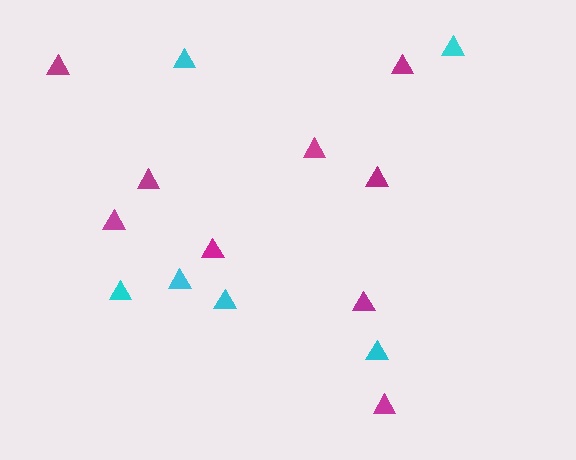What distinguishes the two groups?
There are 2 groups: one group of cyan triangles (6) and one group of magenta triangles (9).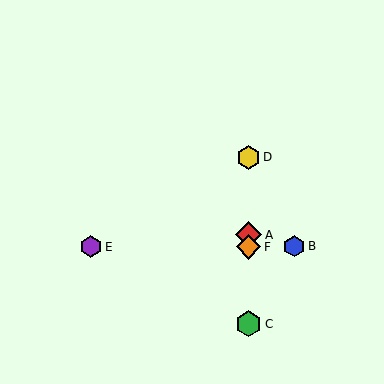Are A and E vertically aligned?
No, A is at x≈248 and E is at x≈91.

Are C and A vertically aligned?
Yes, both are at x≈248.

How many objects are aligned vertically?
4 objects (A, C, D, F) are aligned vertically.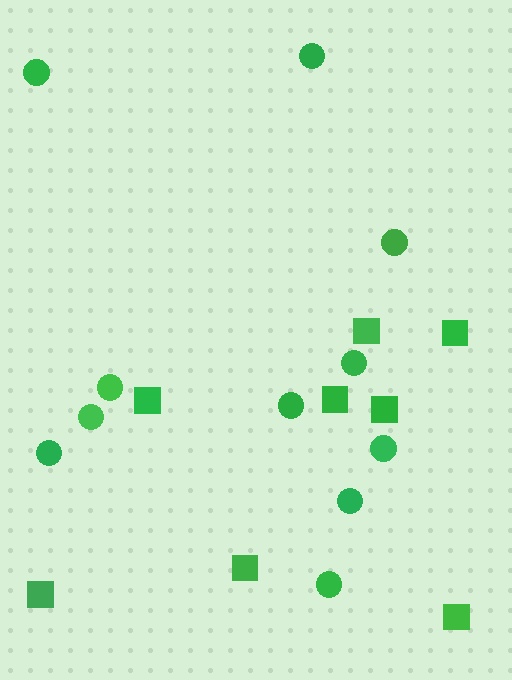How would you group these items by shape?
There are 2 groups: one group of circles (11) and one group of squares (8).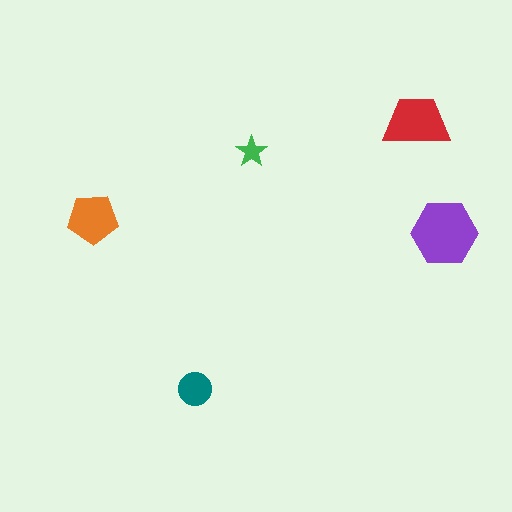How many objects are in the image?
There are 5 objects in the image.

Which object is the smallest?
The green star.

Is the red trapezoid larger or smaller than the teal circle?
Larger.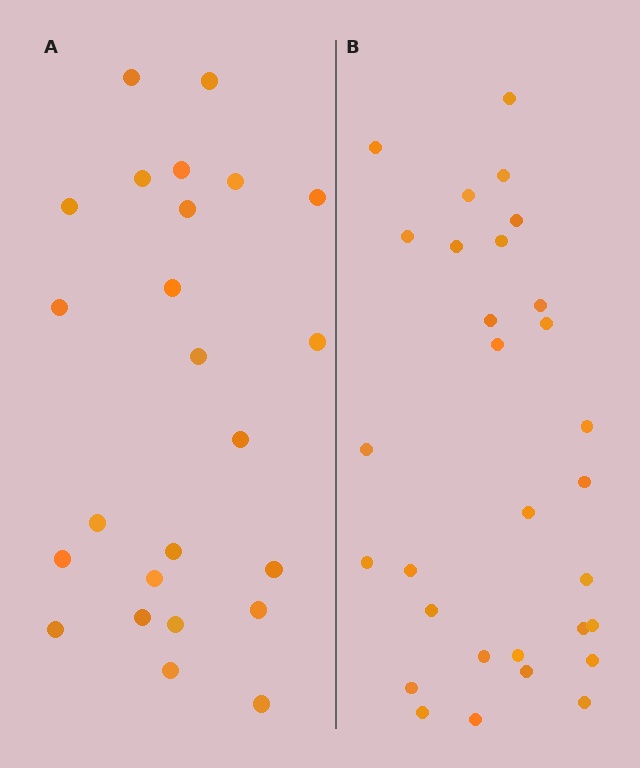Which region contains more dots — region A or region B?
Region B (the right region) has more dots.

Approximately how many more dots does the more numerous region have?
Region B has about 6 more dots than region A.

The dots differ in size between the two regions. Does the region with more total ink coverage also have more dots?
No. Region A has more total ink coverage because its dots are larger, but region B actually contains more individual dots. Total area can be misleading — the number of items is what matters here.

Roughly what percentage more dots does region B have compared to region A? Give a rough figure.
About 25% more.